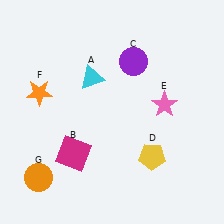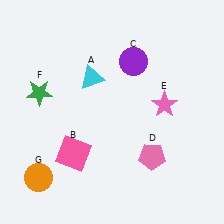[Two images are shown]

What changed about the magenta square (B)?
In Image 1, B is magenta. In Image 2, it changed to pink.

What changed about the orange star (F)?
In Image 1, F is orange. In Image 2, it changed to green.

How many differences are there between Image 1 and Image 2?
There are 3 differences between the two images.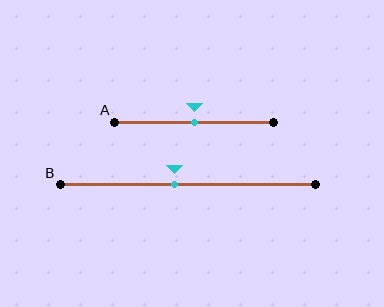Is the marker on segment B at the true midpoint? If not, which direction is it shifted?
No, the marker on segment B is shifted to the left by about 5% of the segment length.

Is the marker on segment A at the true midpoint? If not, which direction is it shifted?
Yes, the marker on segment A is at the true midpoint.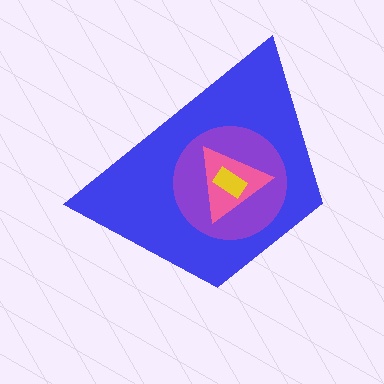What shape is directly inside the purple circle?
The pink triangle.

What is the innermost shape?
The yellow rectangle.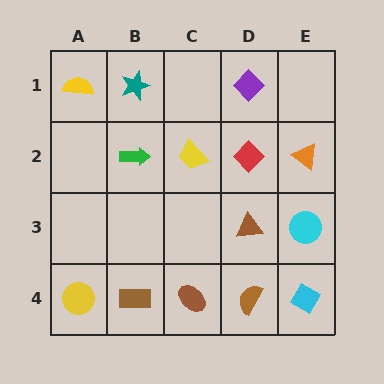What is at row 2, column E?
An orange triangle.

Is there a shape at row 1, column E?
No, that cell is empty.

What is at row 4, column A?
A yellow circle.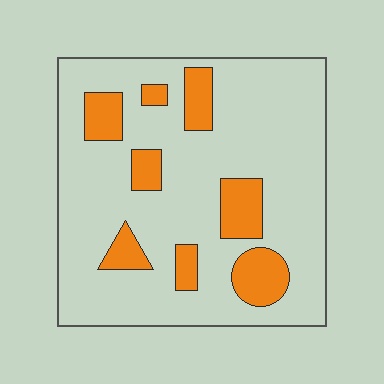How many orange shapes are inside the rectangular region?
8.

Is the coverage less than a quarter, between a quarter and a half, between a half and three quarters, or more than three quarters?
Less than a quarter.